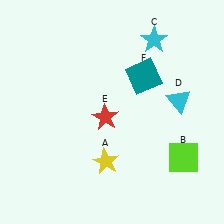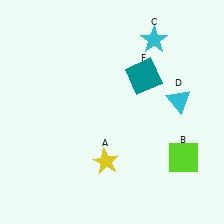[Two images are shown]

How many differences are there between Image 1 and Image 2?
There is 1 difference between the two images.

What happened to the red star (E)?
The red star (E) was removed in Image 2. It was in the bottom-left area of Image 1.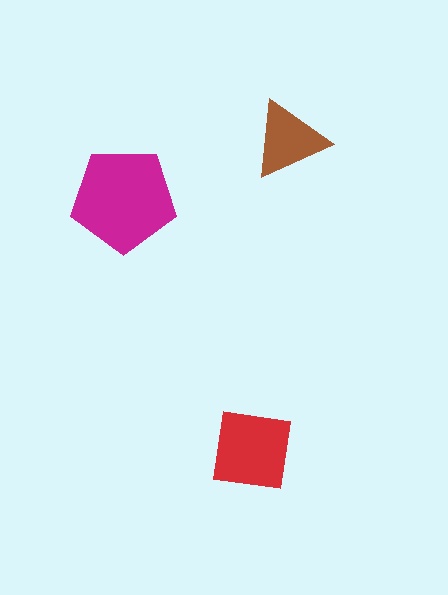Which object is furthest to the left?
The magenta pentagon is leftmost.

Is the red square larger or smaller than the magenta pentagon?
Smaller.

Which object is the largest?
The magenta pentagon.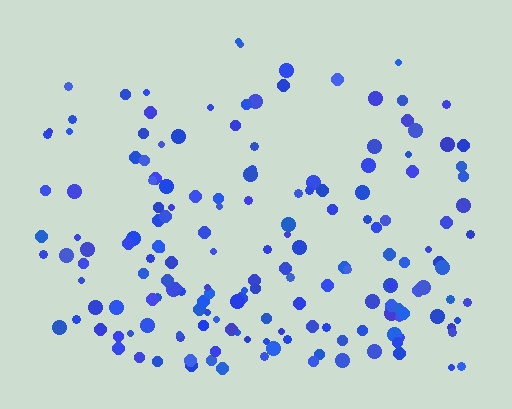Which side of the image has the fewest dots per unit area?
The top.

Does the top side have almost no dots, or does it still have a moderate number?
Still a moderate number, just noticeably fewer than the bottom.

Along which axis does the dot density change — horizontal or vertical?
Vertical.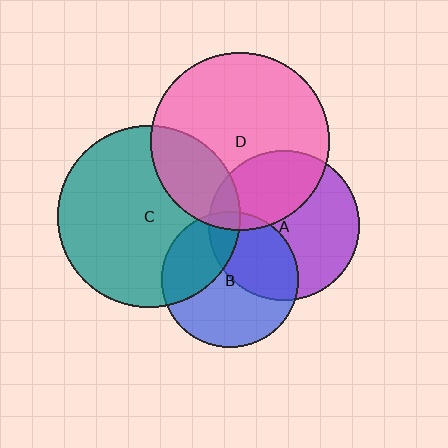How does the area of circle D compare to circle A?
Approximately 1.4 times.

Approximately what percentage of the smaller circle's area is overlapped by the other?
Approximately 5%.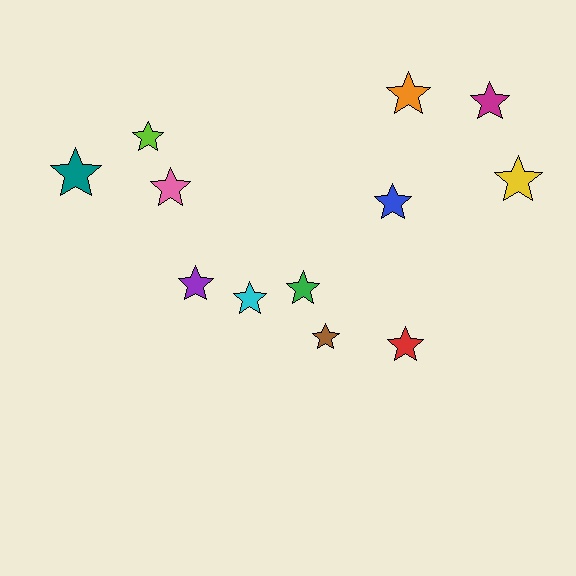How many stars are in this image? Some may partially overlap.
There are 12 stars.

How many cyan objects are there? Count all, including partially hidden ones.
There is 1 cyan object.